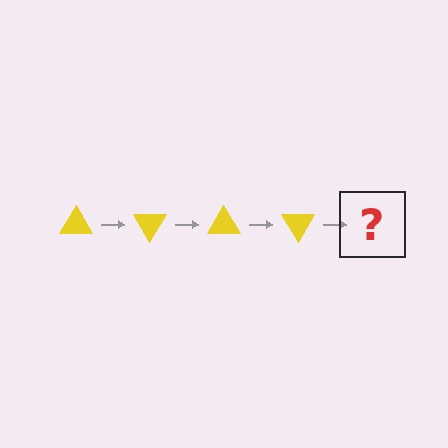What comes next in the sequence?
The next element should be a yellow triangle rotated 240 degrees.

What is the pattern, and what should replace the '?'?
The pattern is that the triangle rotates 60 degrees each step. The '?' should be a yellow triangle rotated 240 degrees.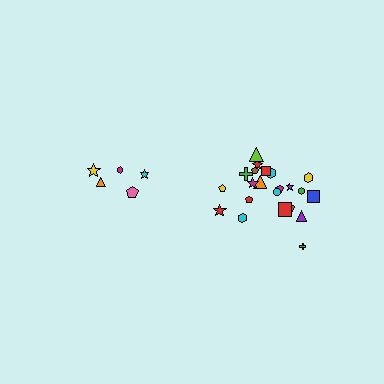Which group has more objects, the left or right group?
The right group.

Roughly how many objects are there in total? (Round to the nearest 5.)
Roughly 25 objects in total.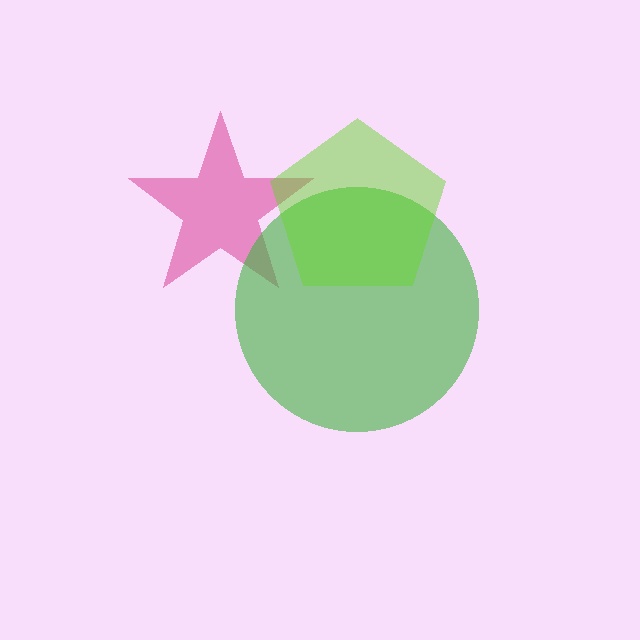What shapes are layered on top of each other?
The layered shapes are: a magenta star, a green circle, a lime pentagon.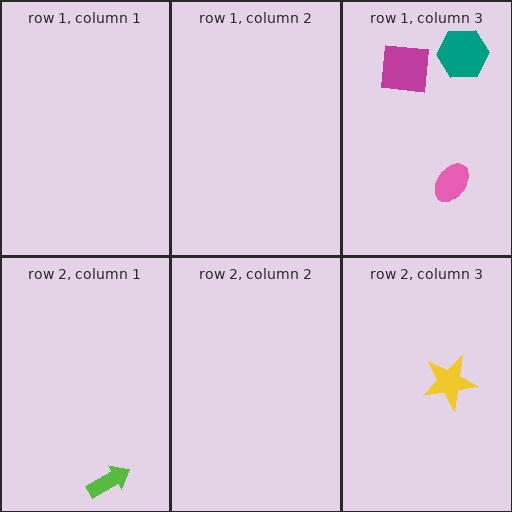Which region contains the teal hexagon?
The row 1, column 3 region.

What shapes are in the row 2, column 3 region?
The yellow star.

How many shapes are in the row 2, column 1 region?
1.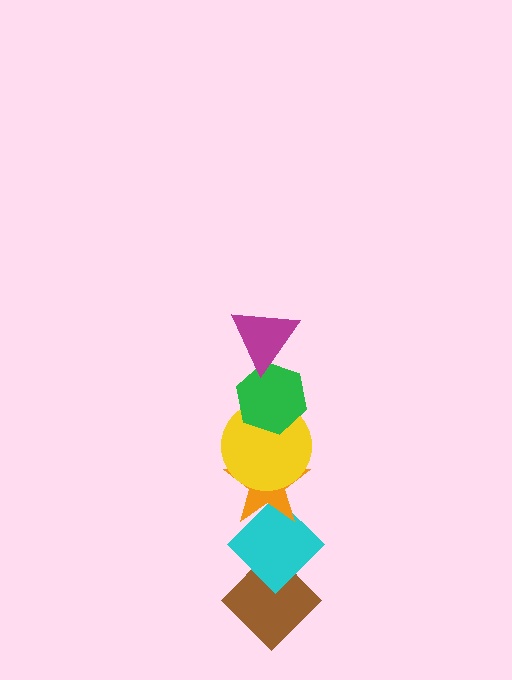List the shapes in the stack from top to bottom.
From top to bottom: the magenta triangle, the green hexagon, the yellow circle, the orange star, the cyan diamond, the brown diamond.